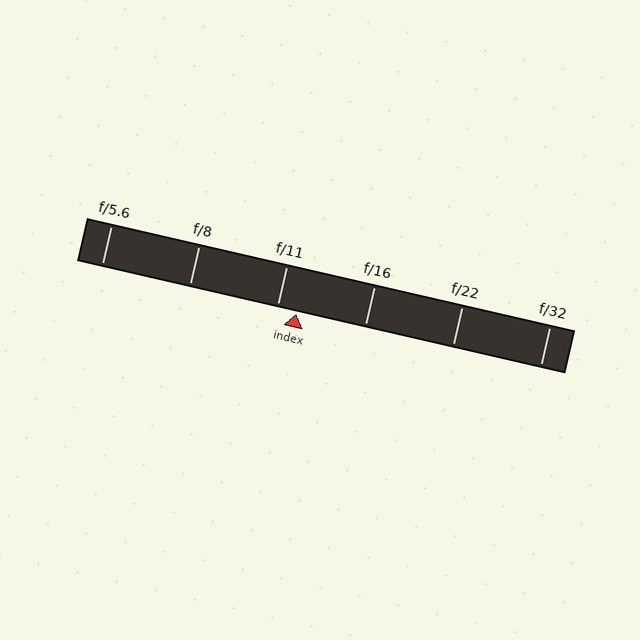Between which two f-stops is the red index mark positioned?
The index mark is between f/11 and f/16.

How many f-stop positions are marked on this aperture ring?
There are 6 f-stop positions marked.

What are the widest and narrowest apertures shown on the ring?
The widest aperture shown is f/5.6 and the narrowest is f/32.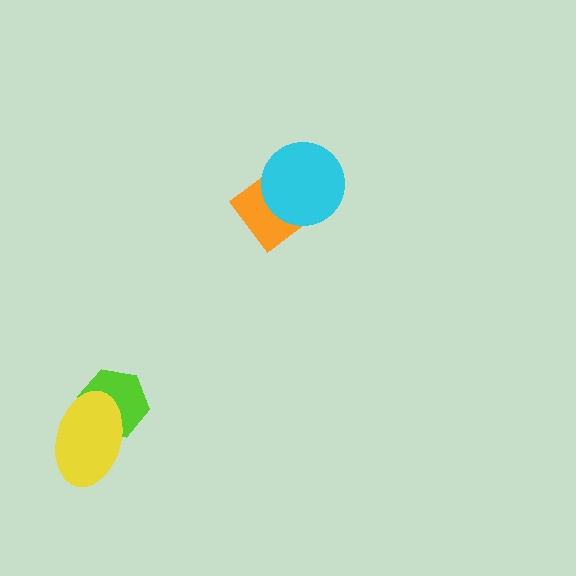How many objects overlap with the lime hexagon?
1 object overlaps with the lime hexagon.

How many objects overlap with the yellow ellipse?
1 object overlaps with the yellow ellipse.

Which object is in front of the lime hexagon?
The yellow ellipse is in front of the lime hexagon.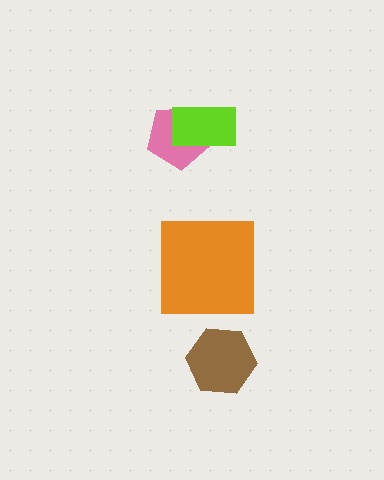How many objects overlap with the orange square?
0 objects overlap with the orange square.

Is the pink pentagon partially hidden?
Yes, it is partially covered by another shape.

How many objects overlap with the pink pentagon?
1 object overlaps with the pink pentagon.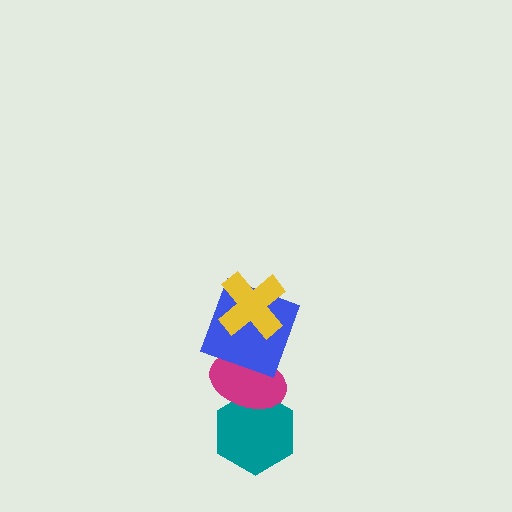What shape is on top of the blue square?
The yellow cross is on top of the blue square.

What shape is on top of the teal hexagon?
The magenta ellipse is on top of the teal hexagon.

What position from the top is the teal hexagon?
The teal hexagon is 4th from the top.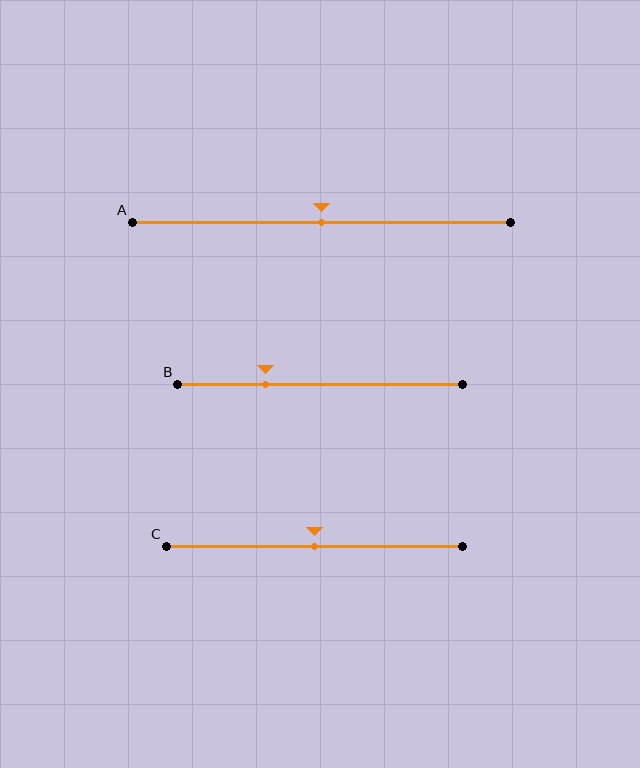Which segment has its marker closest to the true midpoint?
Segment A has its marker closest to the true midpoint.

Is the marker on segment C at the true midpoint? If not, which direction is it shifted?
Yes, the marker on segment C is at the true midpoint.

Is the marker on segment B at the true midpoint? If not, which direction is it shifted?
No, the marker on segment B is shifted to the left by about 19% of the segment length.